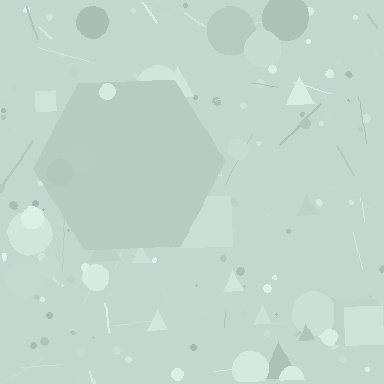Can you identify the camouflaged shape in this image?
The camouflaged shape is a hexagon.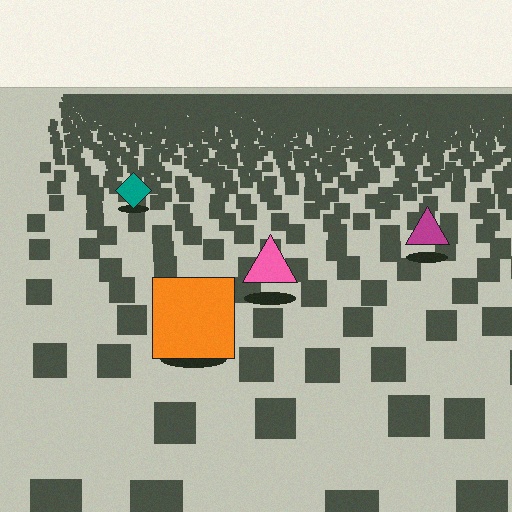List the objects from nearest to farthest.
From nearest to farthest: the orange square, the pink triangle, the magenta triangle, the teal diamond.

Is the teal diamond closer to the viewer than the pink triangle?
No. The pink triangle is closer — you can tell from the texture gradient: the ground texture is coarser near it.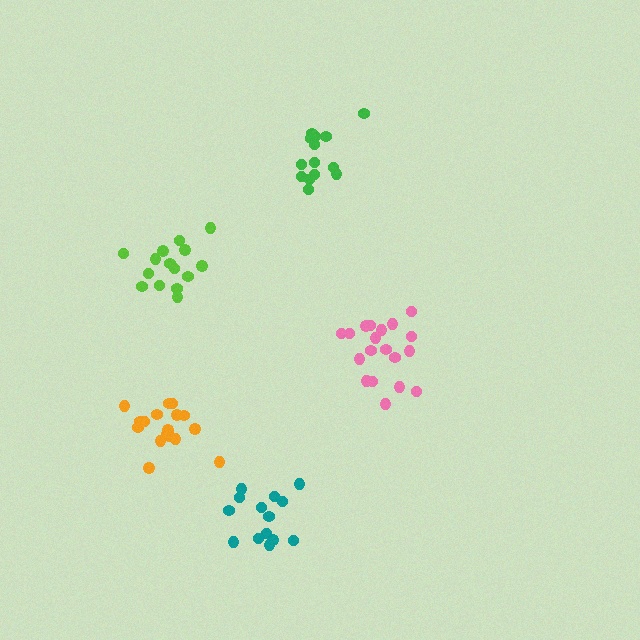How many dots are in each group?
Group 1: 19 dots, Group 2: 14 dots, Group 3: 14 dots, Group 4: 15 dots, Group 5: 19 dots (81 total).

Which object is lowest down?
The teal cluster is bottommost.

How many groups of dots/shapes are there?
There are 5 groups.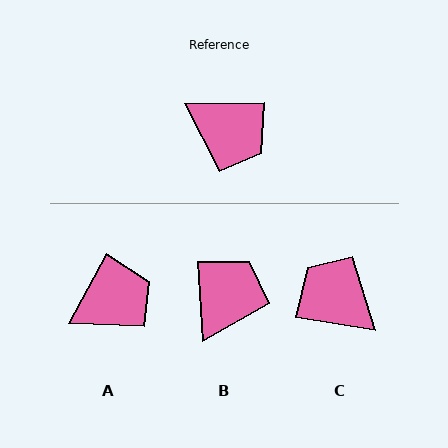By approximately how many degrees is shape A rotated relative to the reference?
Approximately 60 degrees counter-clockwise.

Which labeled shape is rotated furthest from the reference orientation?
C, about 170 degrees away.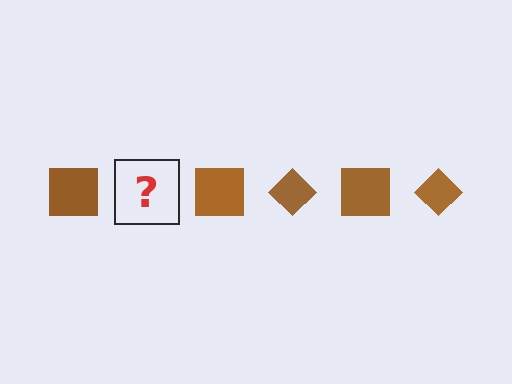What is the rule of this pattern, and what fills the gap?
The rule is that the pattern cycles through square, diamond shapes in brown. The gap should be filled with a brown diamond.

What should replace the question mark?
The question mark should be replaced with a brown diamond.